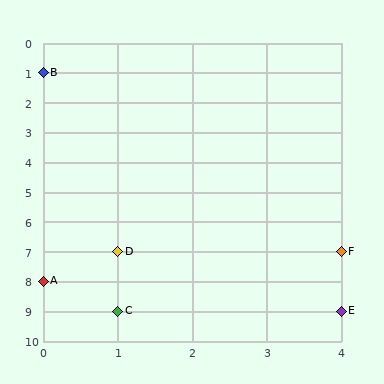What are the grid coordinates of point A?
Point A is at grid coordinates (0, 8).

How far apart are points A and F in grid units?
Points A and F are 4 columns and 1 row apart (about 4.1 grid units diagonally).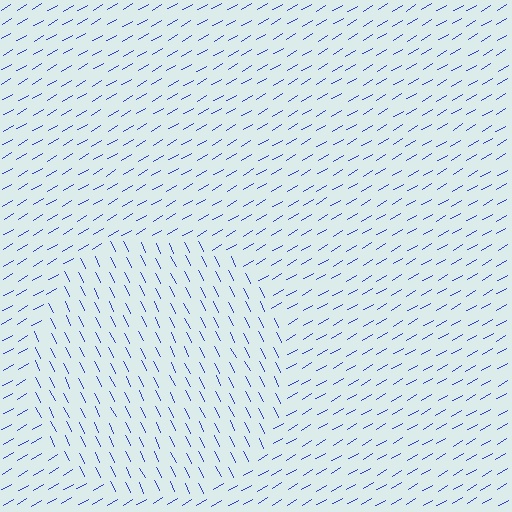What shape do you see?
I see a circle.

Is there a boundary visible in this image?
Yes, there is a texture boundary formed by a change in line orientation.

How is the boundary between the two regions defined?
The boundary is defined purely by a change in line orientation (approximately 86 degrees difference). All lines are the same color and thickness.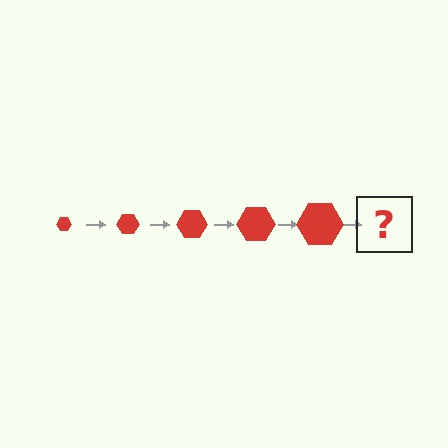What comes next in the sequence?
The next element should be a red hexagon, larger than the previous one.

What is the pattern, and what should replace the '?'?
The pattern is that the hexagon gets progressively larger each step. The '?' should be a red hexagon, larger than the previous one.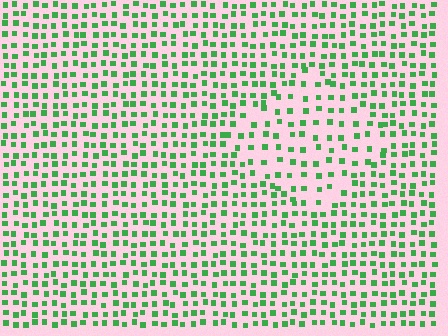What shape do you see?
I see a diamond.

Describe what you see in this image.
The image contains small green elements arranged at two different densities. A diamond-shaped region is visible where the elements are less densely packed than the surrounding area.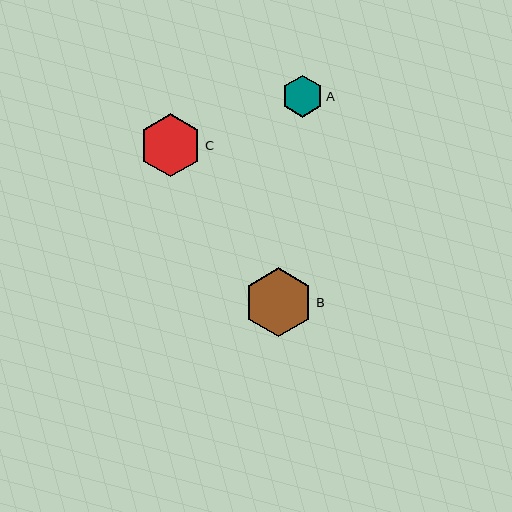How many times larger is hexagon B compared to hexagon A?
Hexagon B is approximately 1.7 times the size of hexagon A.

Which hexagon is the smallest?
Hexagon A is the smallest with a size of approximately 42 pixels.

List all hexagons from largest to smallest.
From largest to smallest: B, C, A.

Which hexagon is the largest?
Hexagon B is the largest with a size of approximately 69 pixels.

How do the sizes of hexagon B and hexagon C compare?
Hexagon B and hexagon C are approximately the same size.